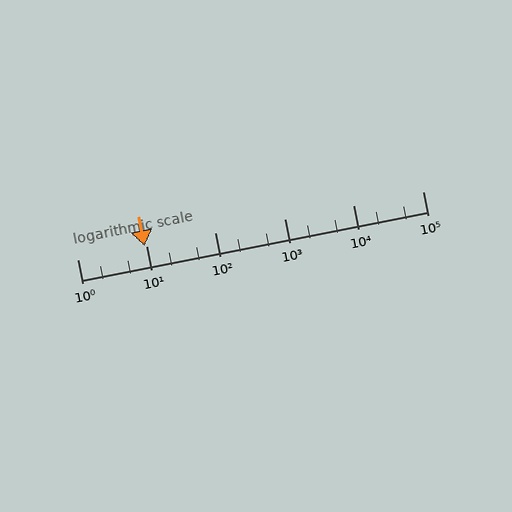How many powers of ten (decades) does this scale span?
The scale spans 5 decades, from 1 to 100000.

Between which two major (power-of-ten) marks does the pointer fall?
The pointer is between 1 and 10.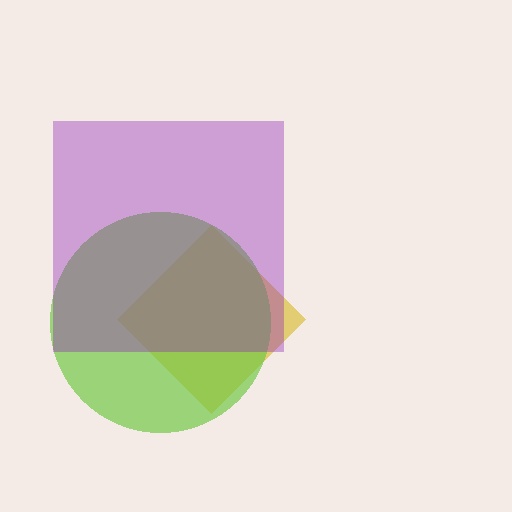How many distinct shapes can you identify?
There are 3 distinct shapes: a yellow diamond, a lime circle, a purple square.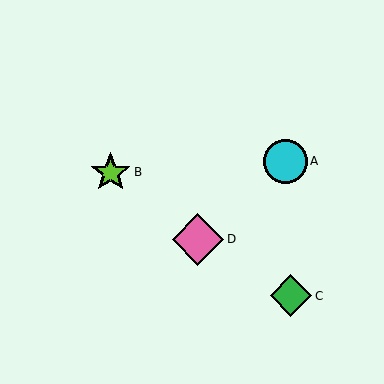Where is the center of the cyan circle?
The center of the cyan circle is at (285, 161).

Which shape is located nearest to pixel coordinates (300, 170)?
The cyan circle (labeled A) at (285, 161) is nearest to that location.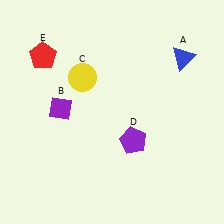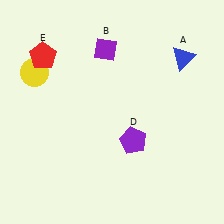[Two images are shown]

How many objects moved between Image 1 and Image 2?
2 objects moved between the two images.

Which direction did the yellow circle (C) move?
The yellow circle (C) moved left.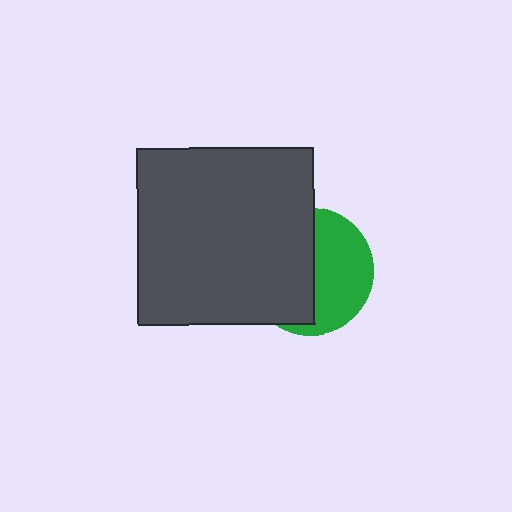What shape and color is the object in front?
The object in front is a dark gray square.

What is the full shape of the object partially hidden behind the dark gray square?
The partially hidden object is a green circle.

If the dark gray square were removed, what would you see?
You would see the complete green circle.